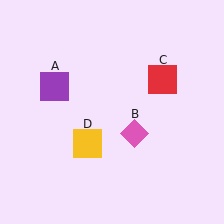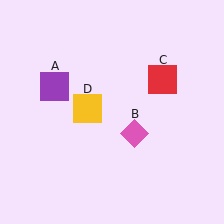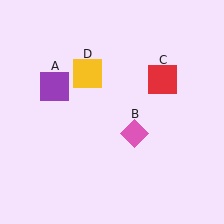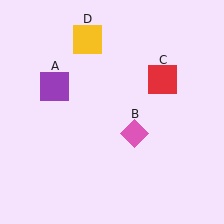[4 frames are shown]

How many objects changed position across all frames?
1 object changed position: yellow square (object D).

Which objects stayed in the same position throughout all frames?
Purple square (object A) and pink diamond (object B) and red square (object C) remained stationary.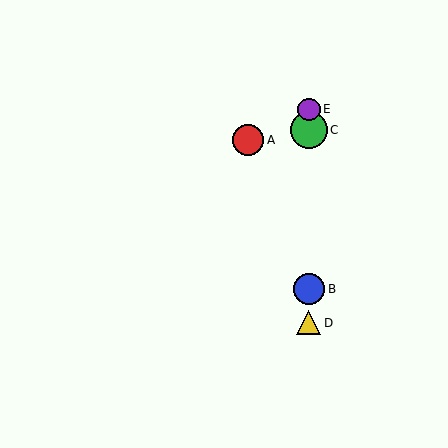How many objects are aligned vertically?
4 objects (B, C, D, E) are aligned vertically.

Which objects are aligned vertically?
Objects B, C, D, E are aligned vertically.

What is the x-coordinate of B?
Object B is at x≈309.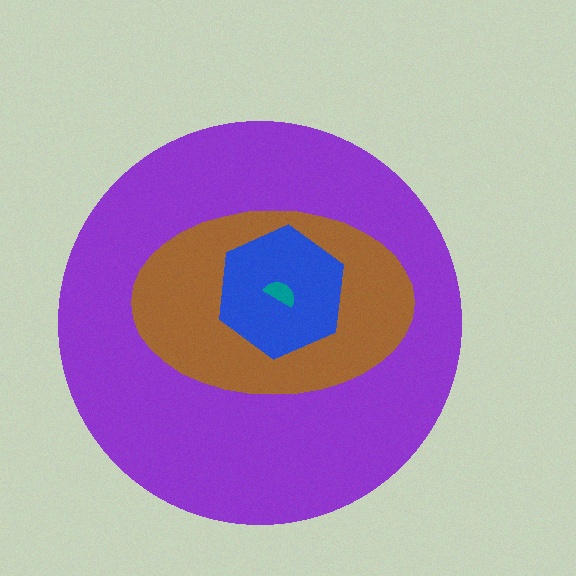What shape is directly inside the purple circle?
The brown ellipse.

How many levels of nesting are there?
4.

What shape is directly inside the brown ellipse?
The blue hexagon.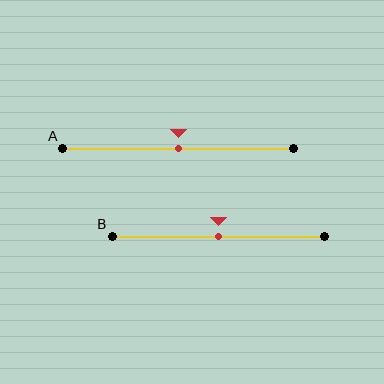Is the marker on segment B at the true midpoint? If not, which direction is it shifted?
Yes, the marker on segment B is at the true midpoint.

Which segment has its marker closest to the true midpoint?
Segment A has its marker closest to the true midpoint.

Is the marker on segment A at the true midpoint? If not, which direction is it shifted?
Yes, the marker on segment A is at the true midpoint.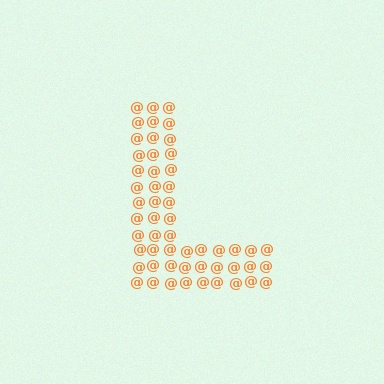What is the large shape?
The large shape is the letter L.